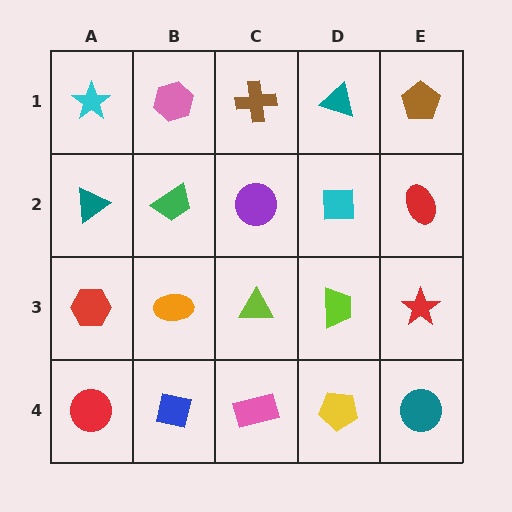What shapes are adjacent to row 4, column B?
An orange ellipse (row 3, column B), a red circle (row 4, column A), a pink rectangle (row 4, column C).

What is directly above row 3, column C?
A purple circle.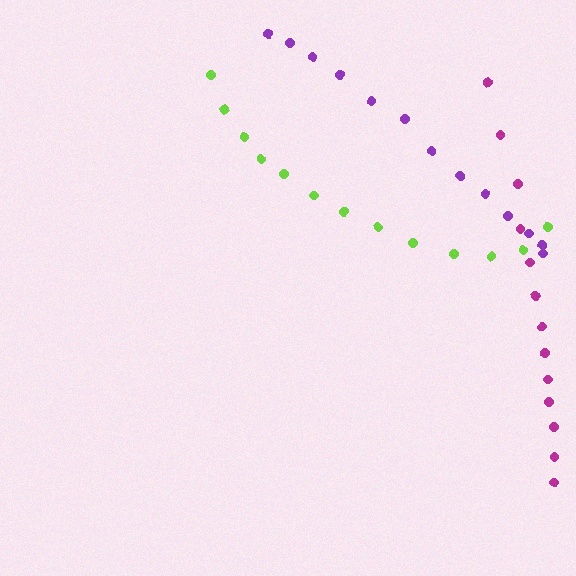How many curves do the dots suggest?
There are 3 distinct paths.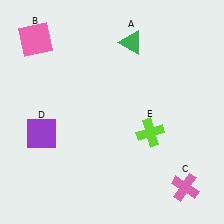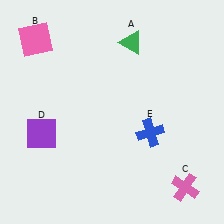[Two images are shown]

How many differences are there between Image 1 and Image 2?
There is 1 difference between the two images.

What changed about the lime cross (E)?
In Image 1, E is lime. In Image 2, it changed to blue.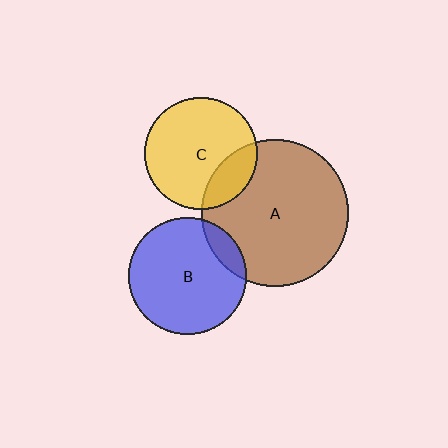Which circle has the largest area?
Circle A (brown).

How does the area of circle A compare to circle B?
Approximately 1.6 times.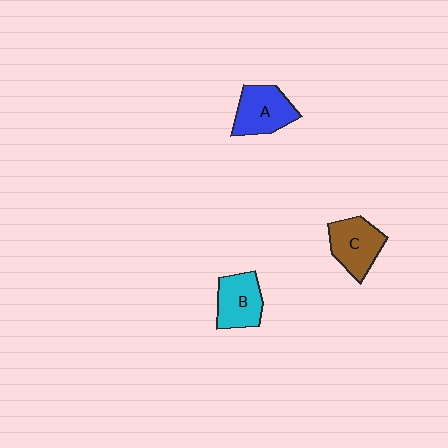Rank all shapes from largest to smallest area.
From largest to smallest: A (blue), C (brown), B (cyan).